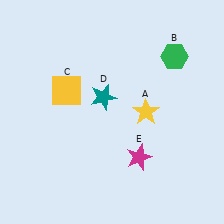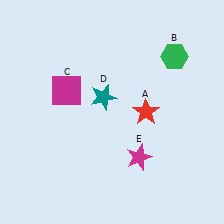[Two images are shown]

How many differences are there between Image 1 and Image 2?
There are 2 differences between the two images.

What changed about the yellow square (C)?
In Image 1, C is yellow. In Image 2, it changed to magenta.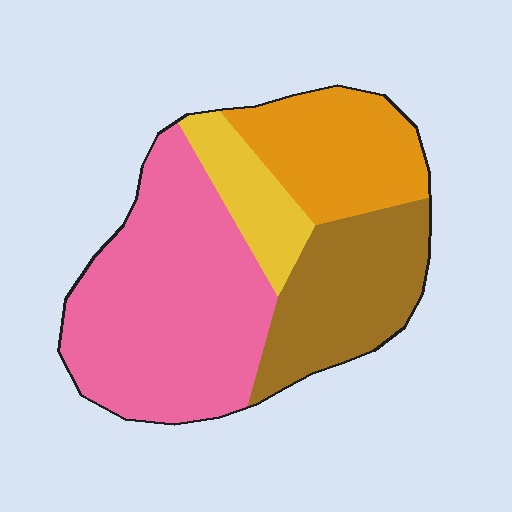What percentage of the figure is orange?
Orange covers about 20% of the figure.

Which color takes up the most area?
Pink, at roughly 45%.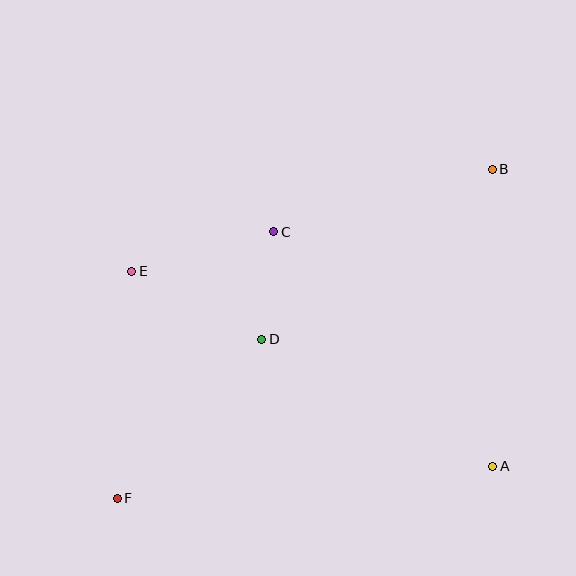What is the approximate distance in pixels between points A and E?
The distance between A and E is approximately 410 pixels.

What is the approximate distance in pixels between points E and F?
The distance between E and F is approximately 227 pixels.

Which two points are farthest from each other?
Points B and F are farthest from each other.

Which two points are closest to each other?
Points C and D are closest to each other.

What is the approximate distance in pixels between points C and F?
The distance between C and F is approximately 309 pixels.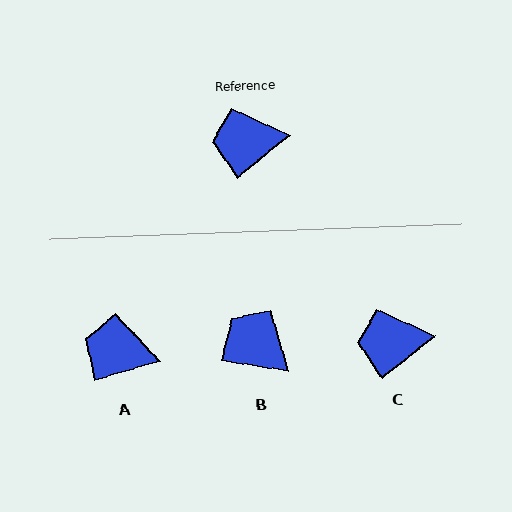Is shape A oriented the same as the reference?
No, it is off by about 22 degrees.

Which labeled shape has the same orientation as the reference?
C.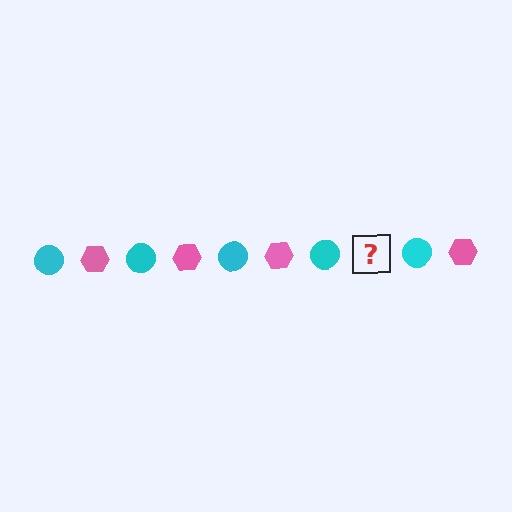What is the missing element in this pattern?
The missing element is a pink hexagon.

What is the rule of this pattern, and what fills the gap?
The rule is that the pattern alternates between cyan circle and pink hexagon. The gap should be filled with a pink hexagon.